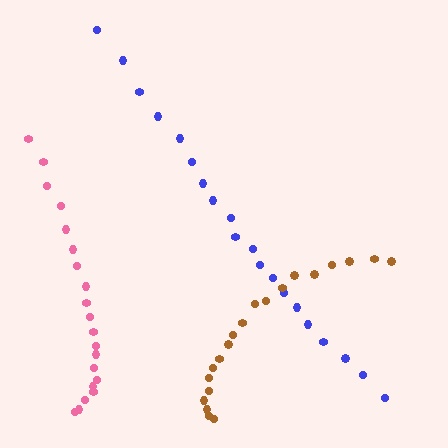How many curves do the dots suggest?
There are 3 distinct paths.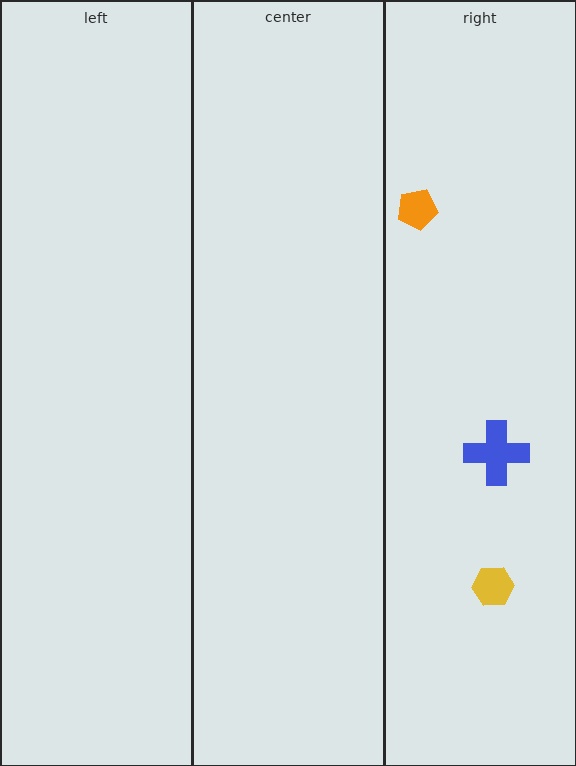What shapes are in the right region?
The orange pentagon, the yellow hexagon, the blue cross.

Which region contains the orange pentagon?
The right region.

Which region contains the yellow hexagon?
The right region.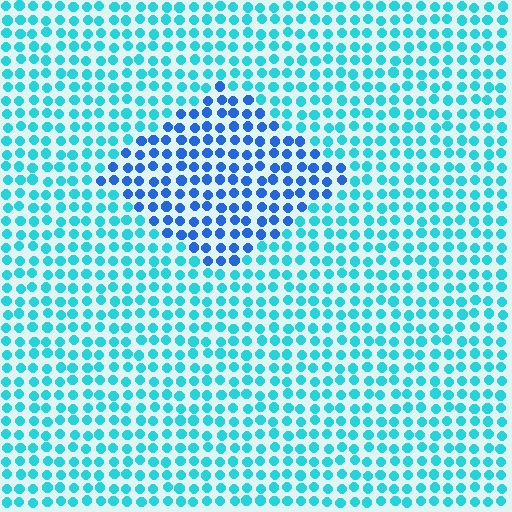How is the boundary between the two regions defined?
The boundary is defined purely by a slight shift in hue (about 36 degrees). Spacing, size, and orientation are identical on both sides.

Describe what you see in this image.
The image is filled with small cyan elements in a uniform arrangement. A diamond-shaped region is visible where the elements are tinted to a slightly different hue, forming a subtle color boundary.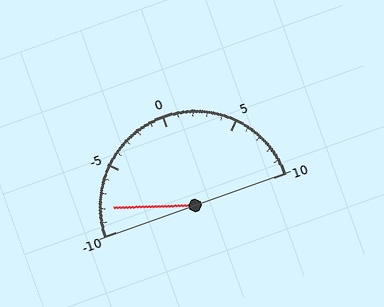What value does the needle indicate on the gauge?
The needle indicates approximately -8.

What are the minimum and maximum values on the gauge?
The gauge ranges from -10 to 10.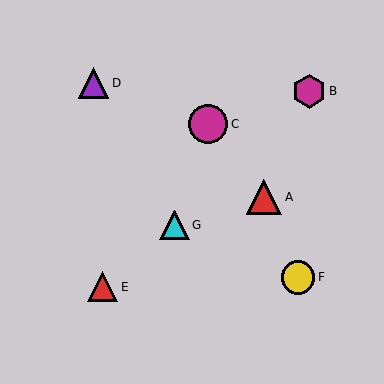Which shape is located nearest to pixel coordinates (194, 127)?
The magenta circle (labeled C) at (208, 124) is nearest to that location.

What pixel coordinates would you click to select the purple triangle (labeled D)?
Click at (94, 83) to select the purple triangle D.